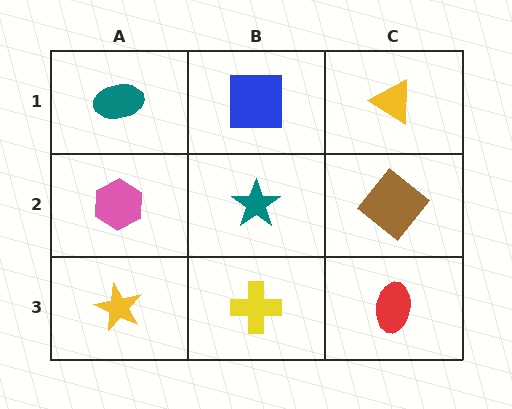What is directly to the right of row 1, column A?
A blue square.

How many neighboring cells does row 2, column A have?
3.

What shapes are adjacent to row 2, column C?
A yellow triangle (row 1, column C), a red ellipse (row 3, column C), a teal star (row 2, column B).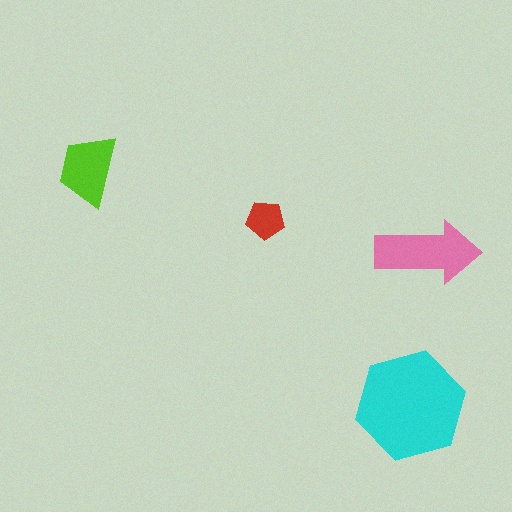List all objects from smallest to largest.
The red pentagon, the lime trapezoid, the pink arrow, the cyan hexagon.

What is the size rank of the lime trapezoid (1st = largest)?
3rd.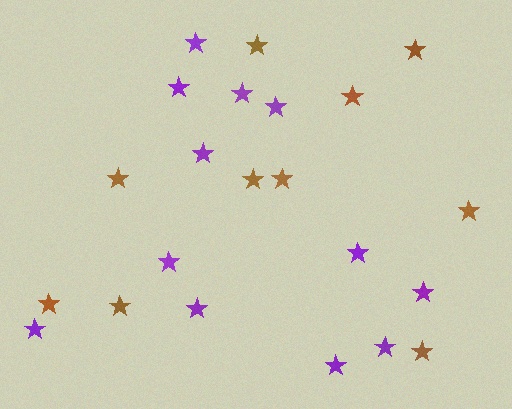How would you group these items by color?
There are 2 groups: one group of brown stars (10) and one group of purple stars (12).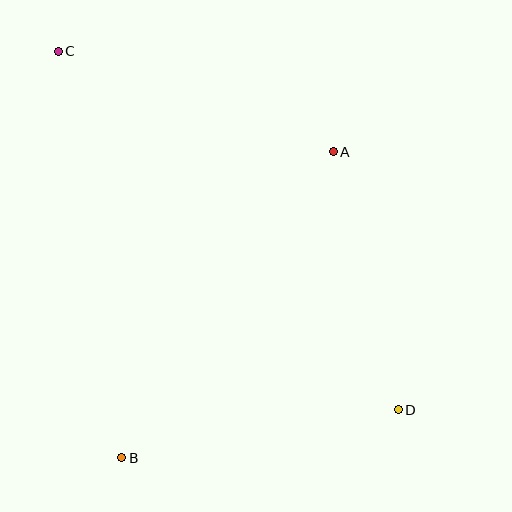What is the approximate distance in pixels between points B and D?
The distance between B and D is approximately 281 pixels.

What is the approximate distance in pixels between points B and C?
The distance between B and C is approximately 412 pixels.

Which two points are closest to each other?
Points A and D are closest to each other.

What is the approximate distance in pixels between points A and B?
The distance between A and B is approximately 372 pixels.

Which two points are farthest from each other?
Points C and D are farthest from each other.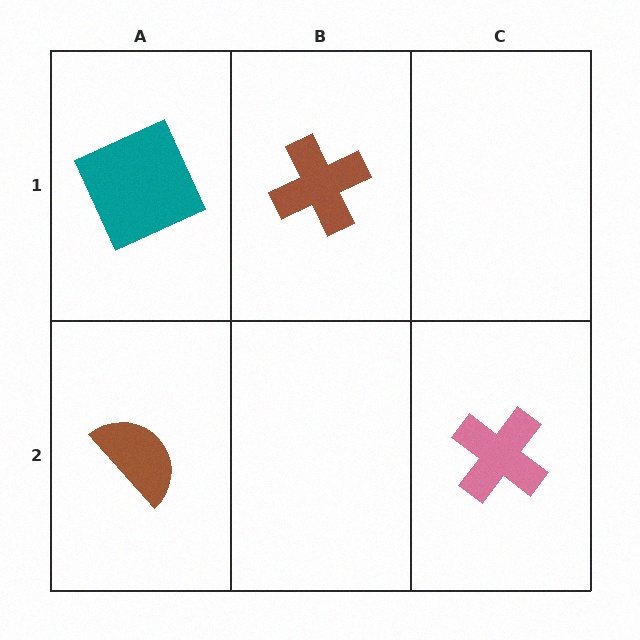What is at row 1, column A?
A teal square.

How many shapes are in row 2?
2 shapes.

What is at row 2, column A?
A brown semicircle.